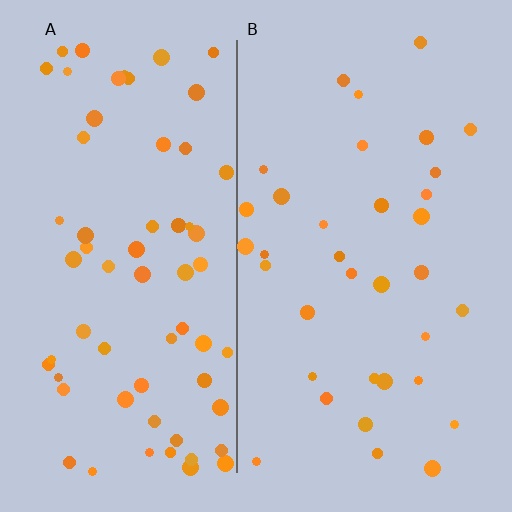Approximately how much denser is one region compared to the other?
Approximately 1.9× — region A over region B.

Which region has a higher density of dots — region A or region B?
A (the left).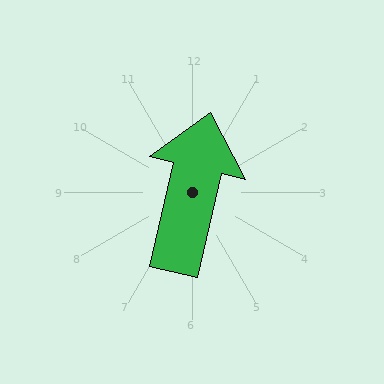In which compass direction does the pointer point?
North.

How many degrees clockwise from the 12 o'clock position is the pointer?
Approximately 13 degrees.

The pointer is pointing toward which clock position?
Roughly 12 o'clock.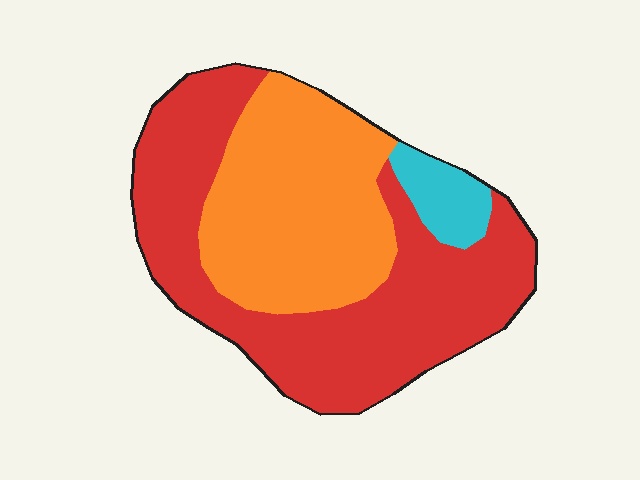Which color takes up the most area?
Red, at roughly 55%.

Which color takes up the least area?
Cyan, at roughly 5%.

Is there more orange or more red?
Red.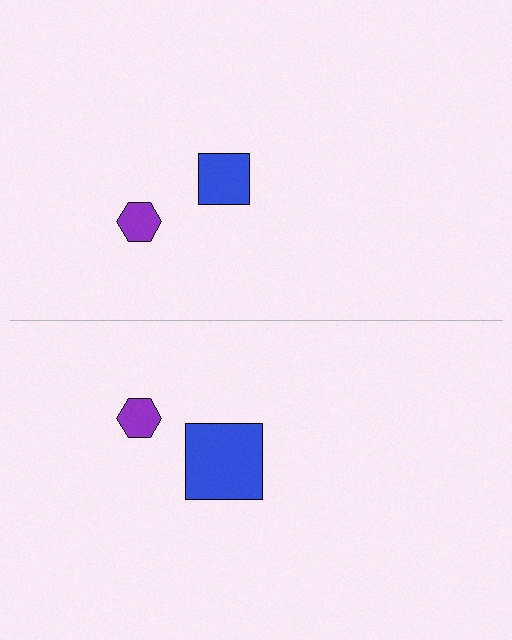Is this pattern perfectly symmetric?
No, the pattern is not perfectly symmetric. The blue square on the bottom side has a different size than its mirror counterpart.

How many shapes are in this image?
There are 4 shapes in this image.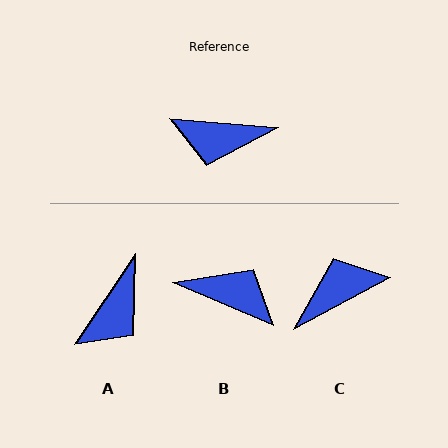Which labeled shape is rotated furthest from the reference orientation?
B, about 161 degrees away.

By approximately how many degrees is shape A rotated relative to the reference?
Approximately 61 degrees counter-clockwise.